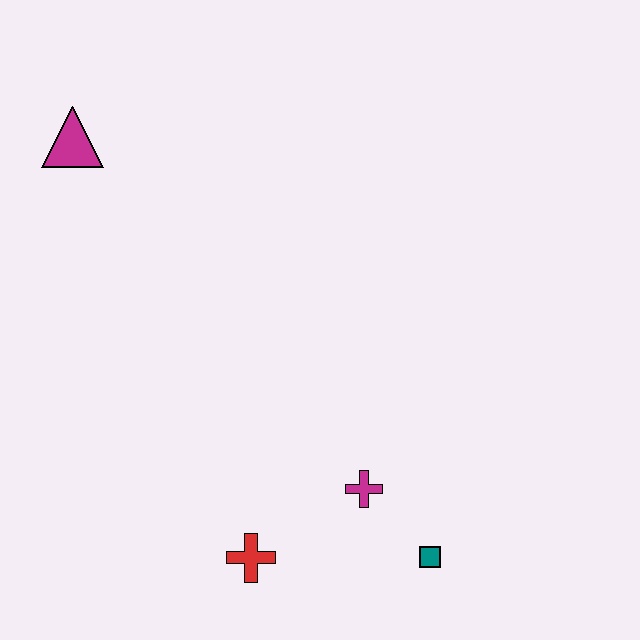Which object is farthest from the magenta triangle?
The teal square is farthest from the magenta triangle.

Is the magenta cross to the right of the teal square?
No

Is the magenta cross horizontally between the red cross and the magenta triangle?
No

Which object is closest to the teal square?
The magenta cross is closest to the teal square.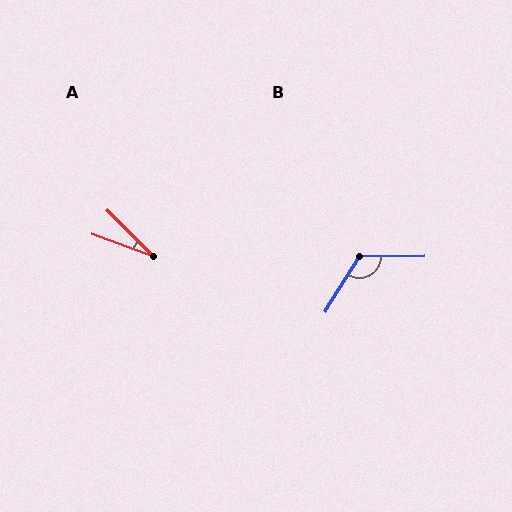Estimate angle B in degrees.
Approximately 123 degrees.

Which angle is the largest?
B, at approximately 123 degrees.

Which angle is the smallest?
A, at approximately 25 degrees.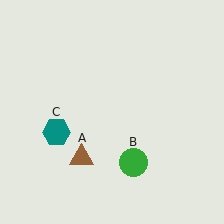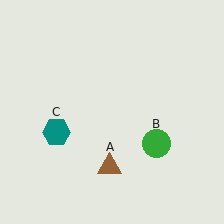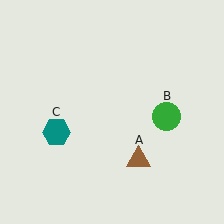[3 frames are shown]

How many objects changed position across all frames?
2 objects changed position: brown triangle (object A), green circle (object B).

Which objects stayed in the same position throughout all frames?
Teal hexagon (object C) remained stationary.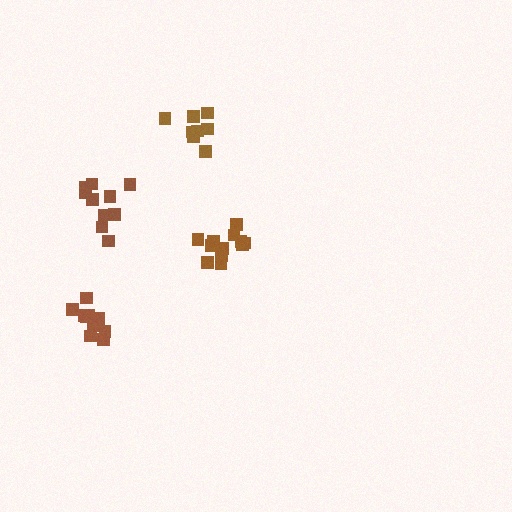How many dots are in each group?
Group 1: 10 dots, Group 2: 8 dots, Group 3: 10 dots, Group 4: 12 dots (40 total).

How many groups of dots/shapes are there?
There are 4 groups.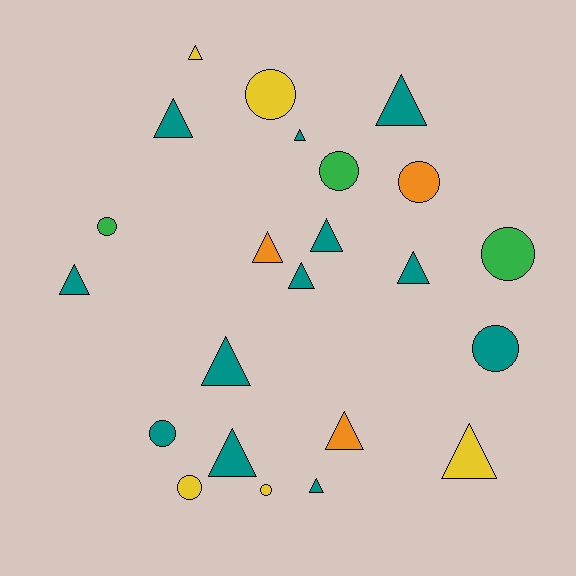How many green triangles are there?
There are no green triangles.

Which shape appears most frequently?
Triangle, with 14 objects.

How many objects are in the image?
There are 23 objects.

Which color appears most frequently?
Teal, with 12 objects.